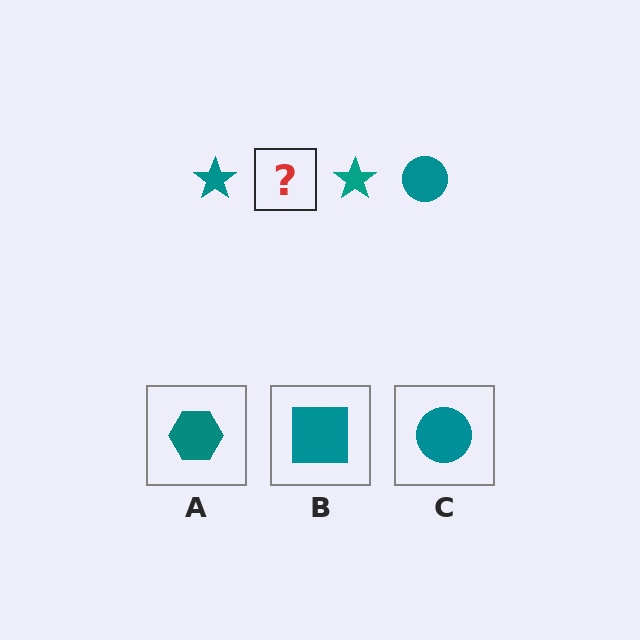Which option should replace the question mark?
Option C.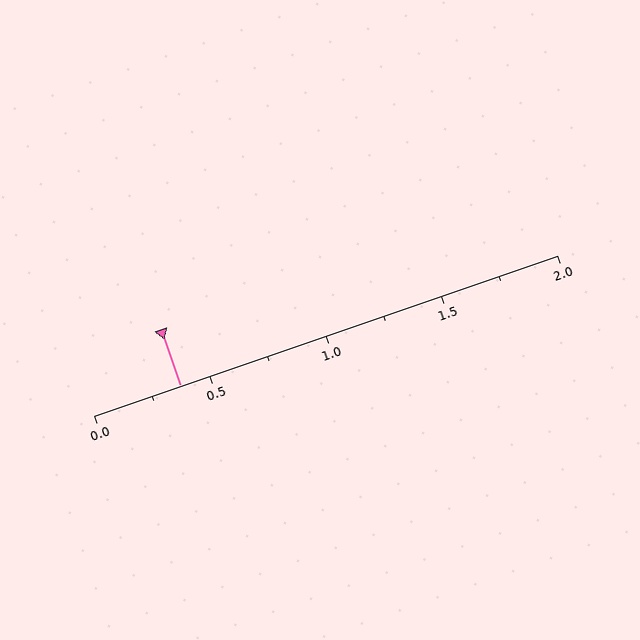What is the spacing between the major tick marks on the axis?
The major ticks are spaced 0.5 apart.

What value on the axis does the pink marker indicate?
The marker indicates approximately 0.38.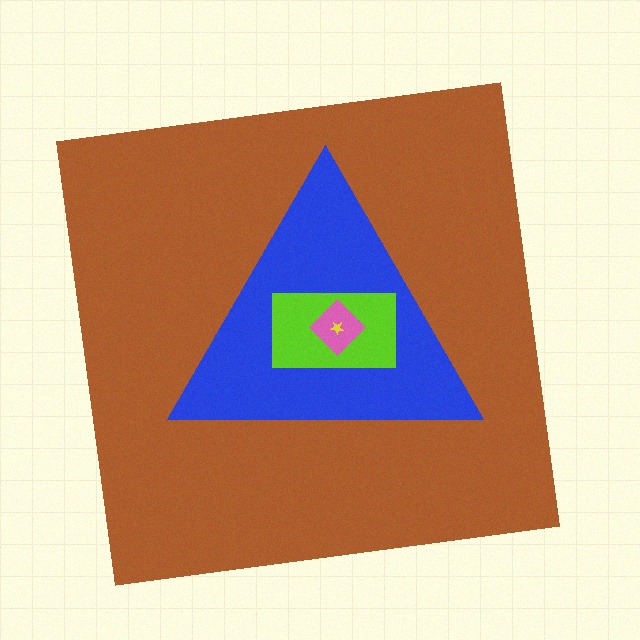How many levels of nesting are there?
5.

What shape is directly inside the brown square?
The blue triangle.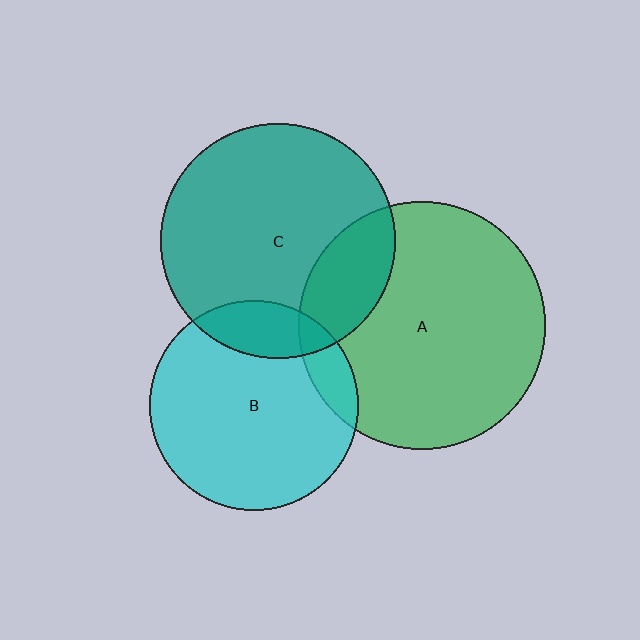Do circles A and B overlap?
Yes.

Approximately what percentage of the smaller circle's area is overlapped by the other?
Approximately 10%.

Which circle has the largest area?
Circle A (green).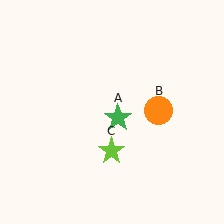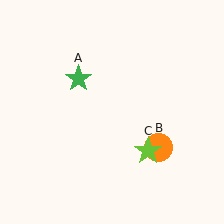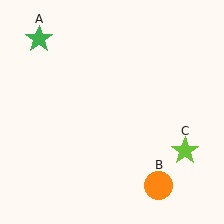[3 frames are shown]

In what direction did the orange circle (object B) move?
The orange circle (object B) moved down.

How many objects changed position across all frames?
3 objects changed position: green star (object A), orange circle (object B), lime star (object C).